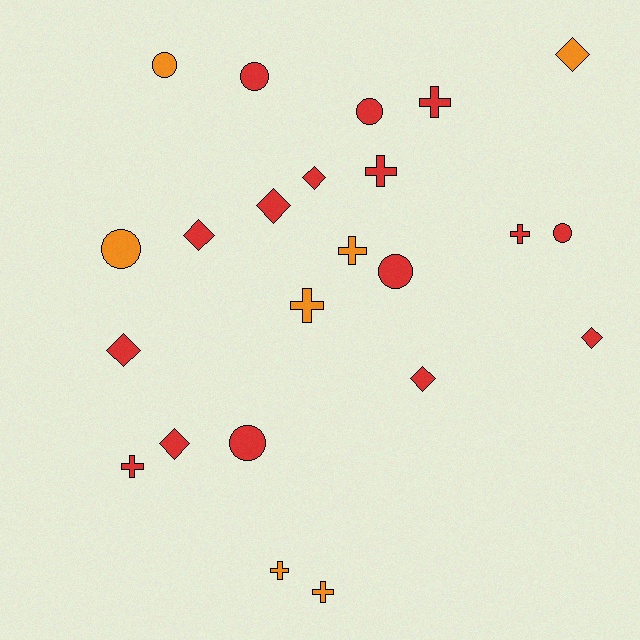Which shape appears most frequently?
Cross, with 8 objects.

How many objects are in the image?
There are 23 objects.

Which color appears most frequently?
Red, with 16 objects.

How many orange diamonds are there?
There is 1 orange diamond.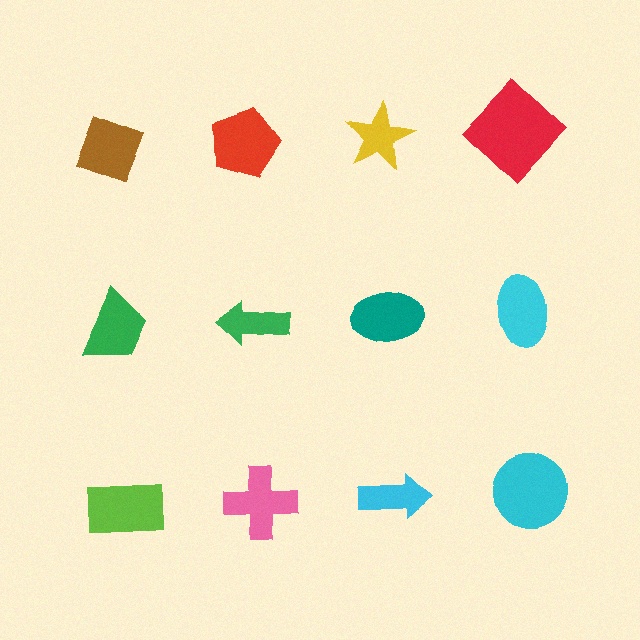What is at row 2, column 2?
A green arrow.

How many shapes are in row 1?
4 shapes.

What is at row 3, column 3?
A cyan arrow.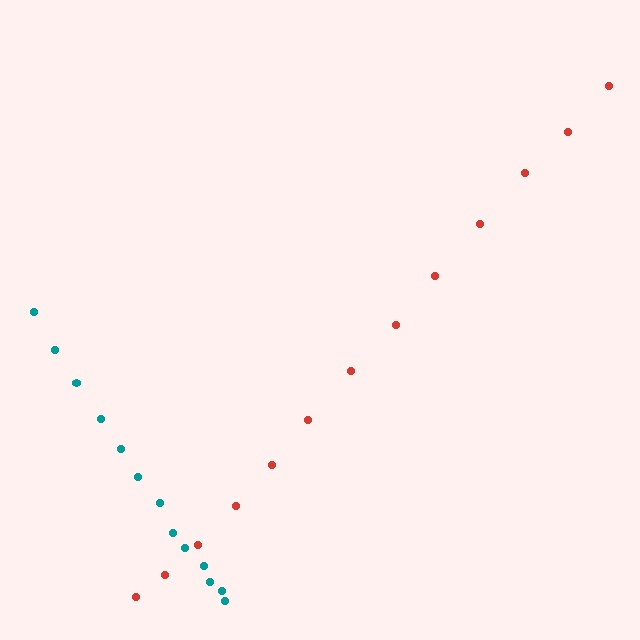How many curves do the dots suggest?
There are 2 distinct paths.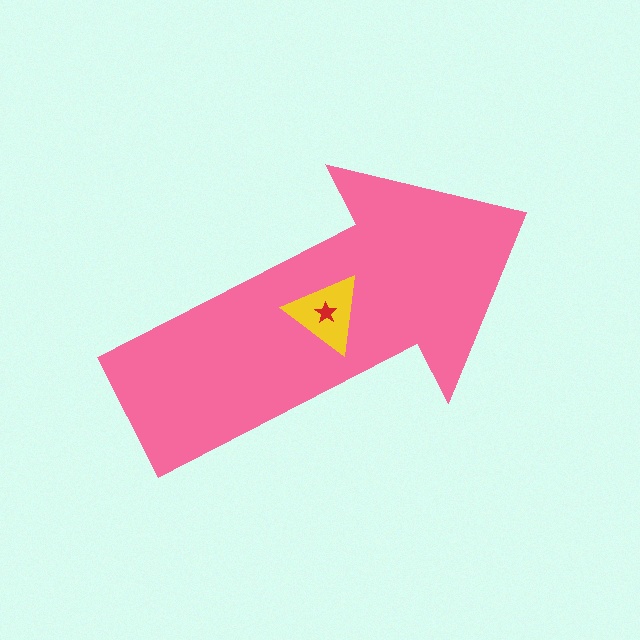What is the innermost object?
The red star.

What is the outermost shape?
The pink arrow.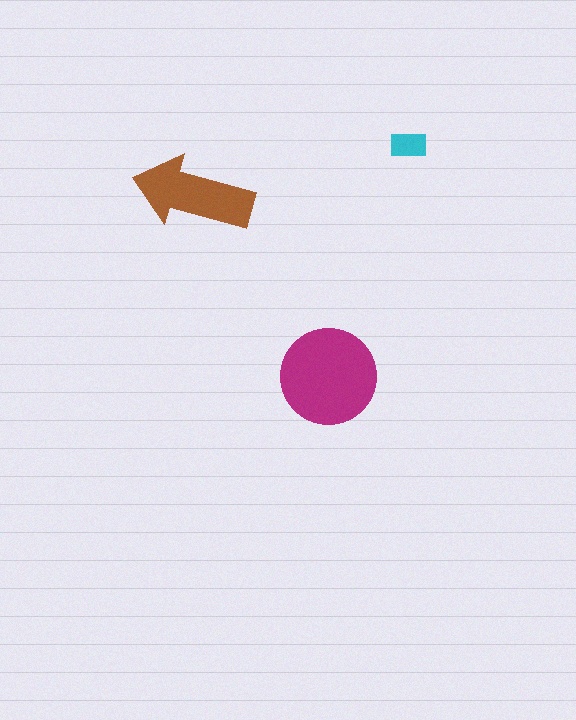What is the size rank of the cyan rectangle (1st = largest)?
3rd.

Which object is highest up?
The cyan rectangle is topmost.